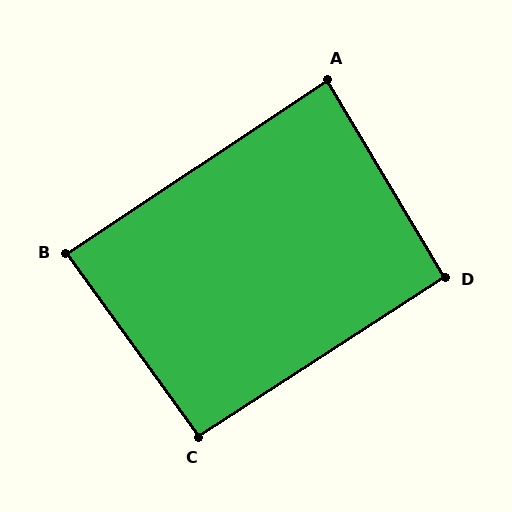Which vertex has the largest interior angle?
C, at approximately 93 degrees.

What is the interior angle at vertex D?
Approximately 92 degrees (approximately right).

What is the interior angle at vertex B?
Approximately 88 degrees (approximately right).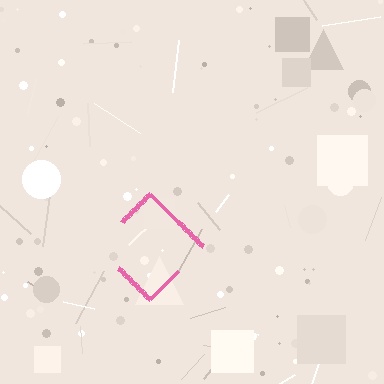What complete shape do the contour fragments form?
The contour fragments form a diamond.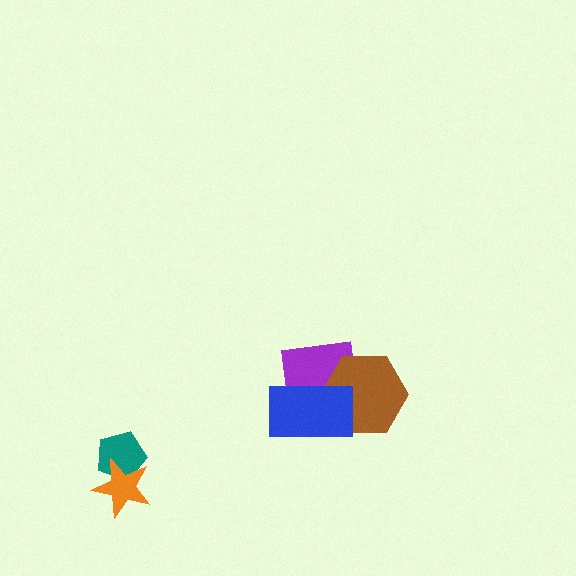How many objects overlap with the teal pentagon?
1 object overlaps with the teal pentagon.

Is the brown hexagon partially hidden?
Yes, it is partially covered by another shape.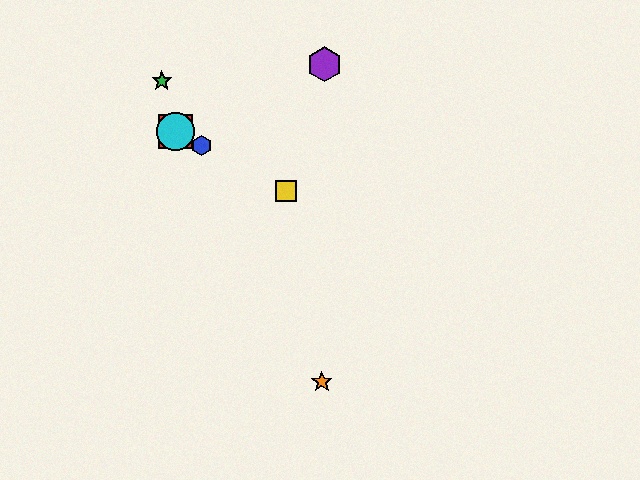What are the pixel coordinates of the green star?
The green star is at (162, 81).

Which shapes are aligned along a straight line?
The red square, the blue hexagon, the yellow square, the cyan circle are aligned along a straight line.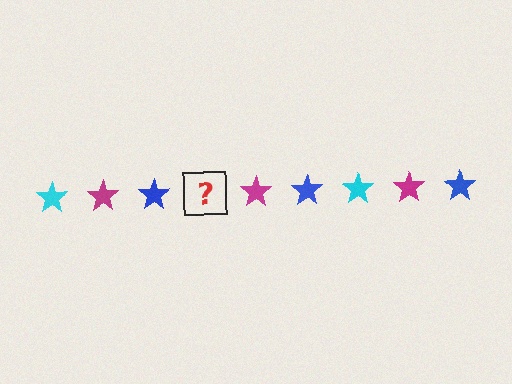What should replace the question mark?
The question mark should be replaced with a cyan star.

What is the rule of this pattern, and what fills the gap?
The rule is that the pattern cycles through cyan, magenta, blue stars. The gap should be filled with a cyan star.